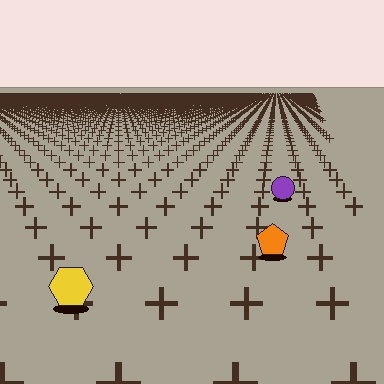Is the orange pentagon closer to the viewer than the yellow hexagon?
No. The yellow hexagon is closer — you can tell from the texture gradient: the ground texture is coarser near it.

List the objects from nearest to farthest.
From nearest to farthest: the yellow hexagon, the orange pentagon, the purple circle.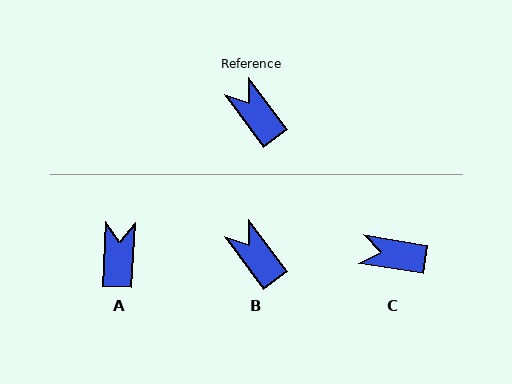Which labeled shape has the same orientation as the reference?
B.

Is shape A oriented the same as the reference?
No, it is off by about 40 degrees.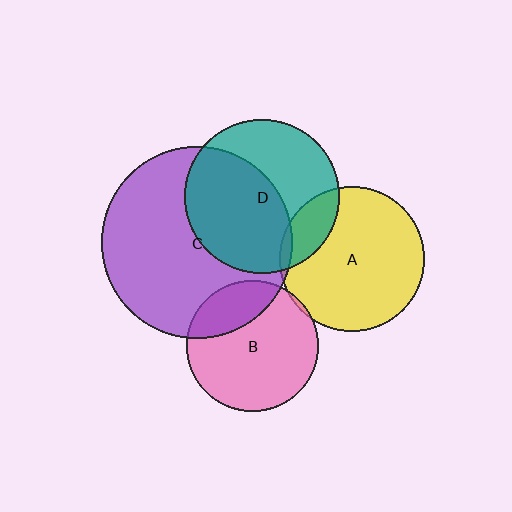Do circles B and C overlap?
Yes.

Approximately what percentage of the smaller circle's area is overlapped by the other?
Approximately 25%.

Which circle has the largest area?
Circle C (purple).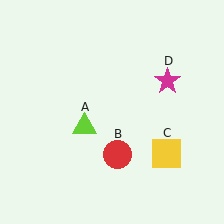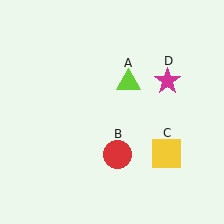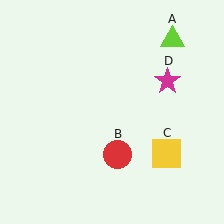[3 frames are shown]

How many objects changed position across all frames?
1 object changed position: lime triangle (object A).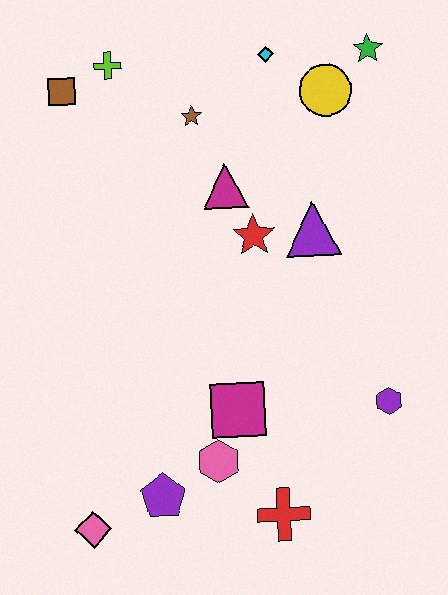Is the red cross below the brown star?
Yes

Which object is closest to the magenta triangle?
The red star is closest to the magenta triangle.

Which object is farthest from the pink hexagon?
The green star is farthest from the pink hexagon.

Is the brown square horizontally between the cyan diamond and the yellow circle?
No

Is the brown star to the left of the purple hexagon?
Yes